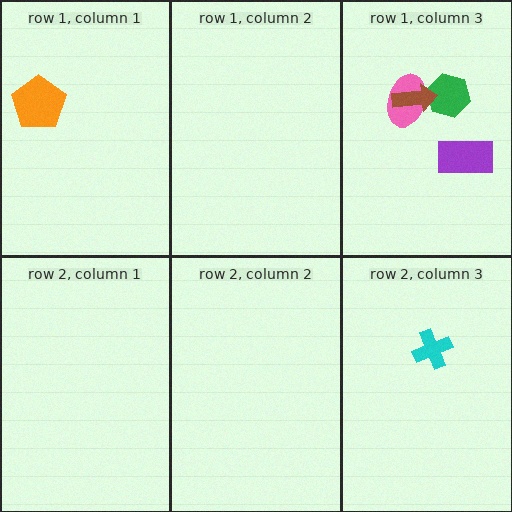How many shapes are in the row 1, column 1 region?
1.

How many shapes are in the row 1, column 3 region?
4.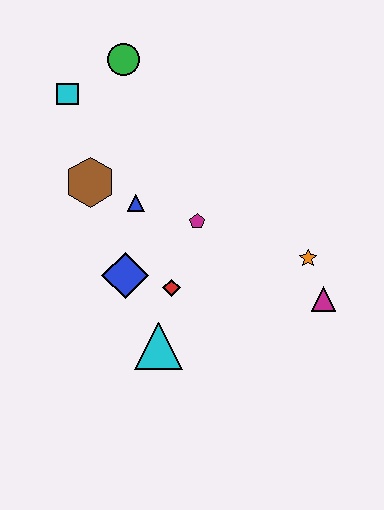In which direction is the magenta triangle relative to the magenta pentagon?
The magenta triangle is to the right of the magenta pentagon.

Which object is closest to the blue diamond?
The red diamond is closest to the blue diamond.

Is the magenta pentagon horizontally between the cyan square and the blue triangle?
No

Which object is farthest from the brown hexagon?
The magenta triangle is farthest from the brown hexagon.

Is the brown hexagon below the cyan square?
Yes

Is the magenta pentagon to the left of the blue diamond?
No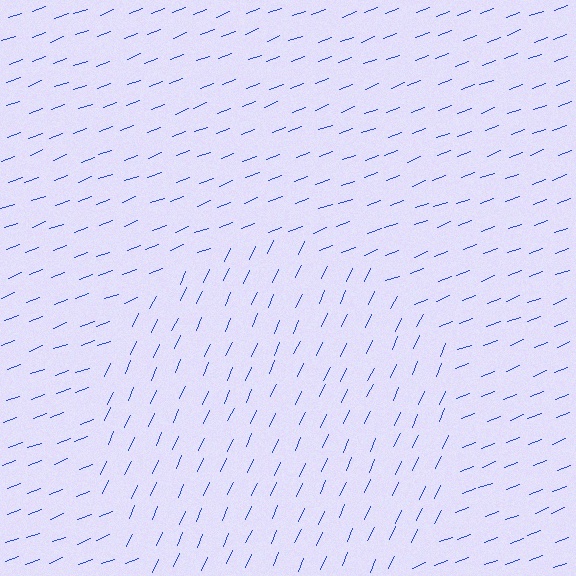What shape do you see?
I see a circle.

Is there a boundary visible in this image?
Yes, there is a texture boundary formed by a change in line orientation.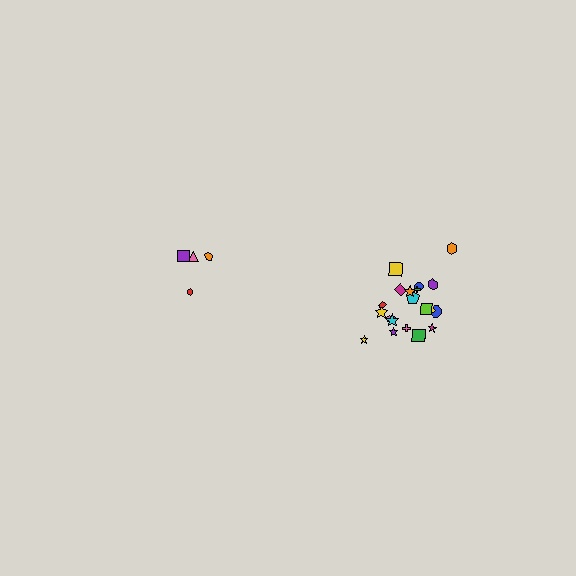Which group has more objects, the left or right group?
The right group.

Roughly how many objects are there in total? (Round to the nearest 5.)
Roughly 25 objects in total.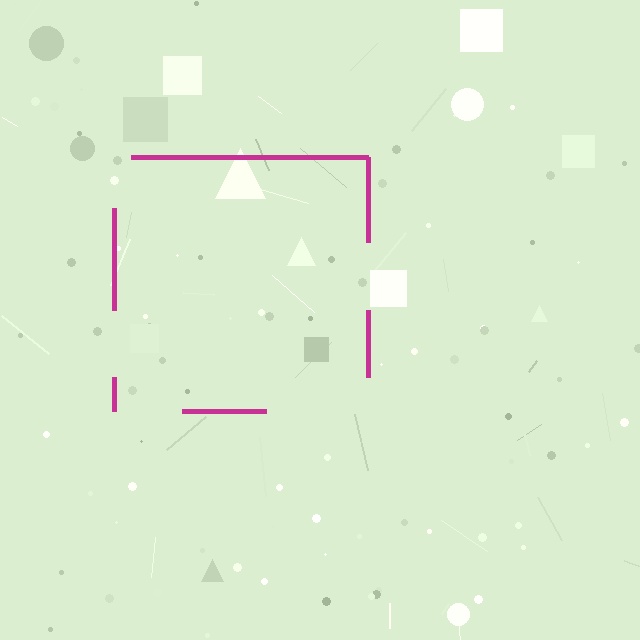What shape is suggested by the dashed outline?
The dashed outline suggests a square.